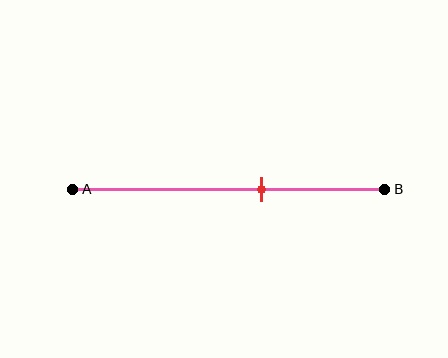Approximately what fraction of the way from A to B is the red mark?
The red mark is approximately 60% of the way from A to B.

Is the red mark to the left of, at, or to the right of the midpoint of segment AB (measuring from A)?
The red mark is to the right of the midpoint of segment AB.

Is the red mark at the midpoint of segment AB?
No, the mark is at about 60% from A, not at the 50% midpoint.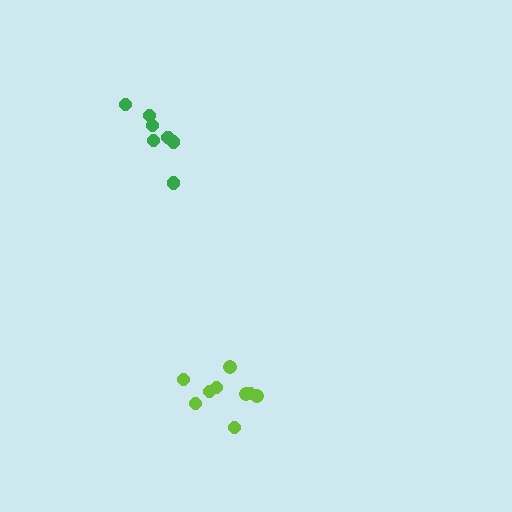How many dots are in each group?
Group 1: 7 dots, Group 2: 9 dots (16 total).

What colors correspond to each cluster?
The clusters are colored: green, lime.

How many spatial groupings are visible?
There are 2 spatial groupings.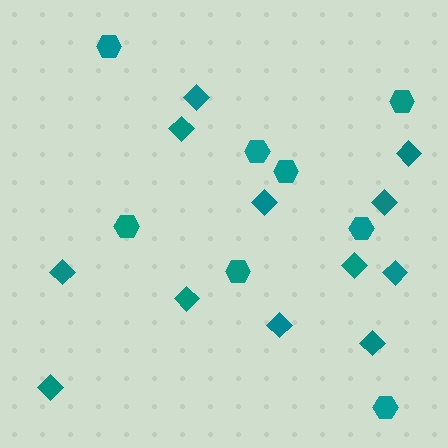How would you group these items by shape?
There are 2 groups: one group of hexagons (8) and one group of diamonds (12).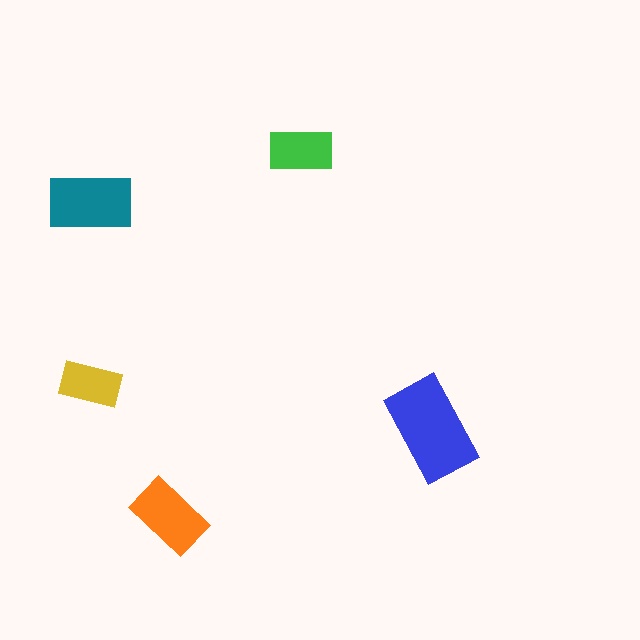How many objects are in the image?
There are 5 objects in the image.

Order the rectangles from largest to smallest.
the blue one, the teal one, the orange one, the green one, the yellow one.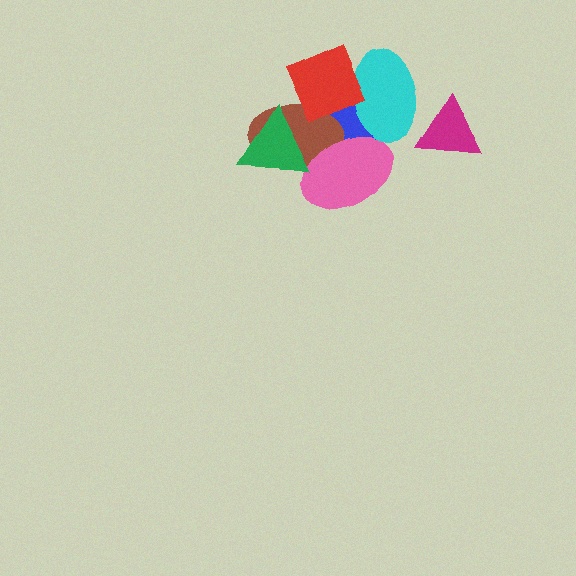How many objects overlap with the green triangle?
2 objects overlap with the green triangle.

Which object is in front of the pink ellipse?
The green triangle is in front of the pink ellipse.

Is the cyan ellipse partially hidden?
Yes, it is partially covered by another shape.